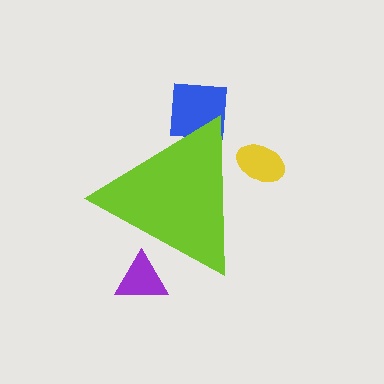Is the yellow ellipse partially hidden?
Yes, the yellow ellipse is partially hidden behind the lime triangle.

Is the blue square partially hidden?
Yes, the blue square is partially hidden behind the lime triangle.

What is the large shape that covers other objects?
A lime triangle.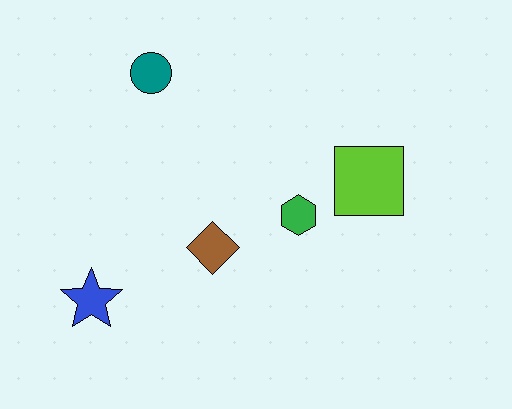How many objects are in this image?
There are 5 objects.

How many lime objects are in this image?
There is 1 lime object.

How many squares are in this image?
There is 1 square.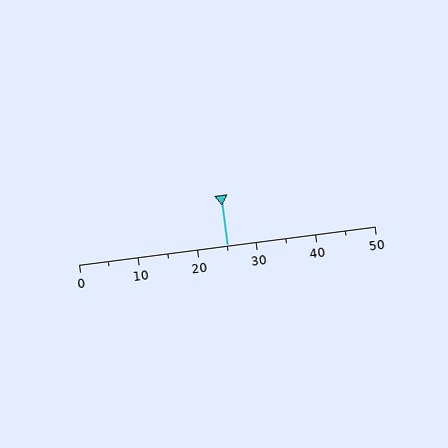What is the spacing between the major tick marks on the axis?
The major ticks are spaced 10 apart.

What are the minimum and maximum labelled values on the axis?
The axis runs from 0 to 50.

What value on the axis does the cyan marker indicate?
The marker indicates approximately 25.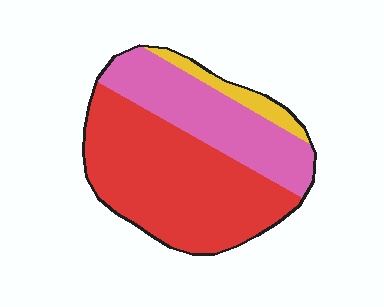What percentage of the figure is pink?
Pink takes up about one third (1/3) of the figure.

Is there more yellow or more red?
Red.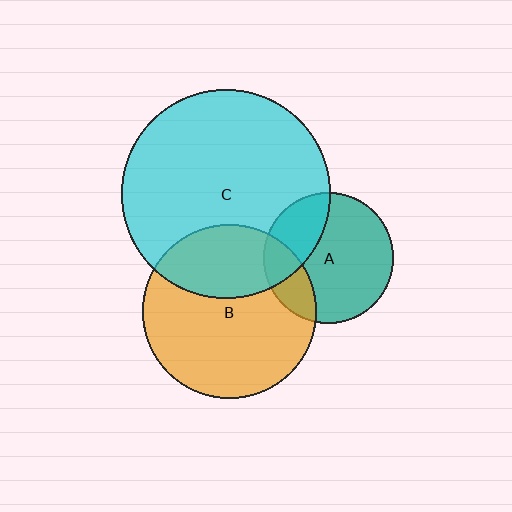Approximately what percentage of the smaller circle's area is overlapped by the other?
Approximately 30%.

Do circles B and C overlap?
Yes.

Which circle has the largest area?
Circle C (cyan).